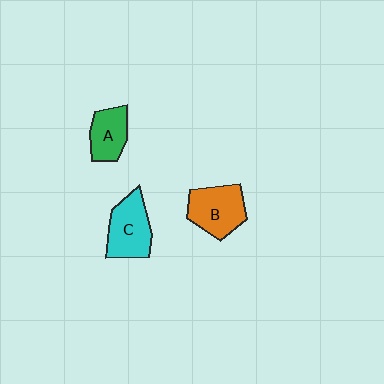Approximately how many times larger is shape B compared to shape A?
Approximately 1.4 times.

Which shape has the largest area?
Shape B (orange).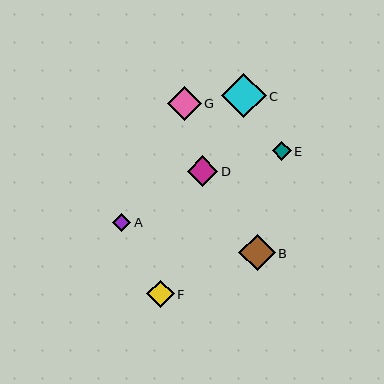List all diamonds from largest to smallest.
From largest to smallest: C, B, G, D, F, E, A.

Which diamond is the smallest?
Diamond A is the smallest with a size of approximately 18 pixels.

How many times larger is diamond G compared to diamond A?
Diamond G is approximately 1.9 times the size of diamond A.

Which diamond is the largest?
Diamond C is the largest with a size of approximately 44 pixels.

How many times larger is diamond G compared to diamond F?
Diamond G is approximately 1.2 times the size of diamond F.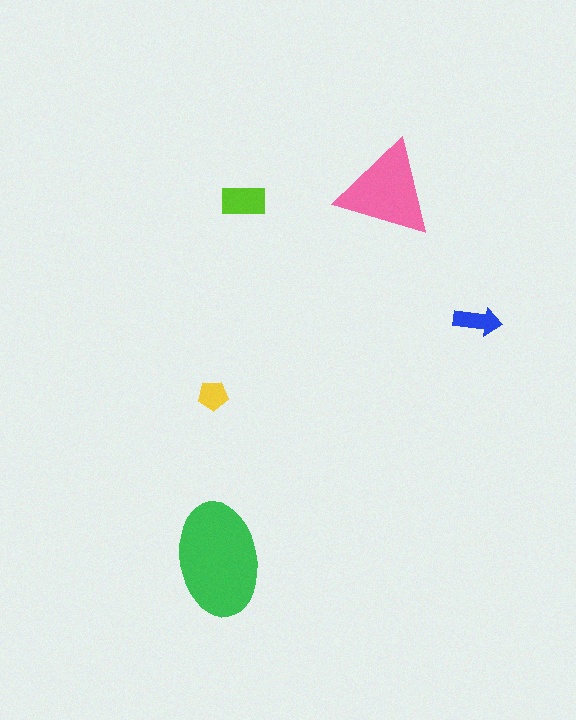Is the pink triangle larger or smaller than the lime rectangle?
Larger.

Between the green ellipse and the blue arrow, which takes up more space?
The green ellipse.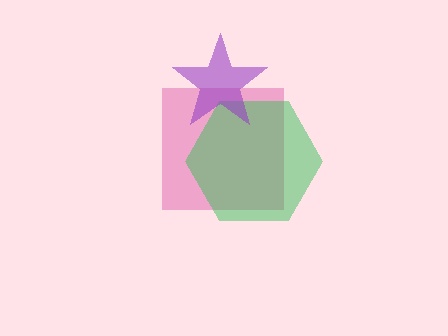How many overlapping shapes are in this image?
There are 3 overlapping shapes in the image.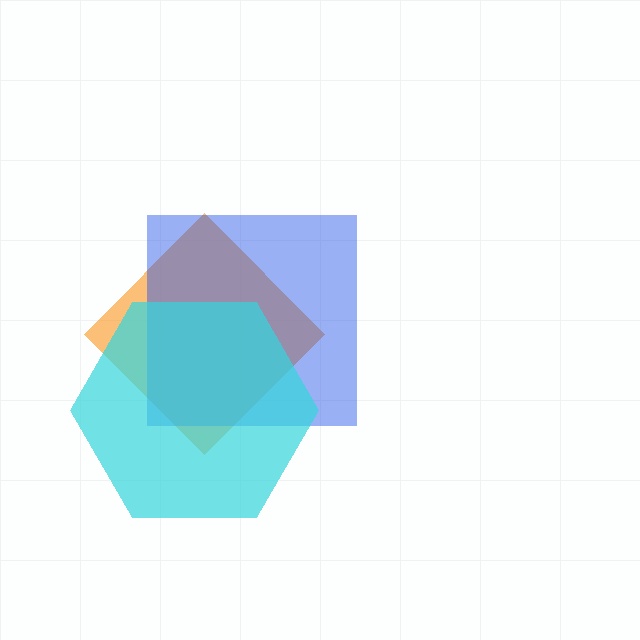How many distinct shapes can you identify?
There are 3 distinct shapes: an orange diamond, a blue square, a cyan hexagon.